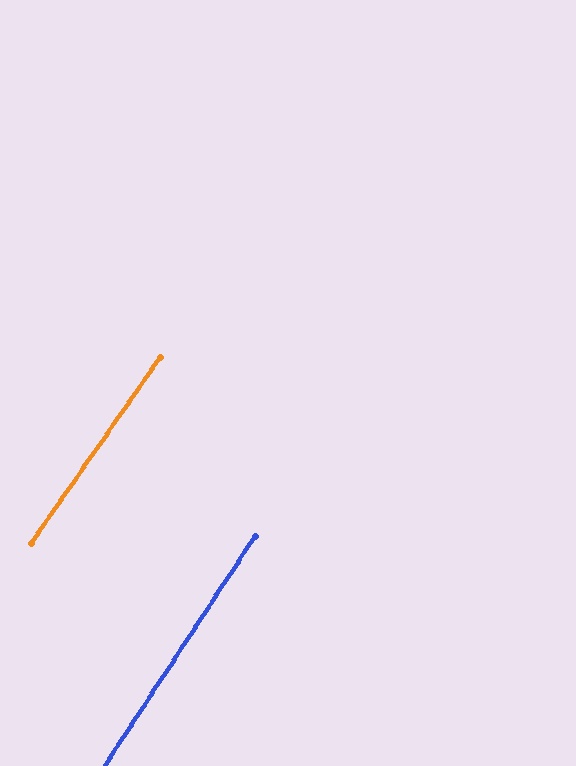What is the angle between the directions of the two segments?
Approximately 2 degrees.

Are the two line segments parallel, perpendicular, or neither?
Parallel — their directions differ by only 1.7°.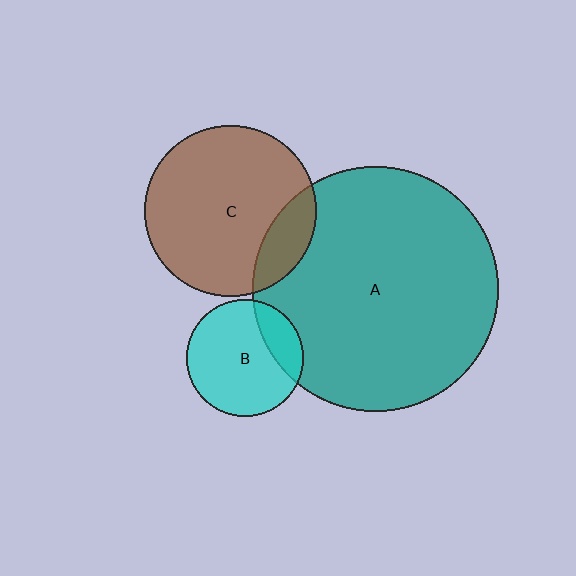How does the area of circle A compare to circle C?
Approximately 2.0 times.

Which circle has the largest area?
Circle A (teal).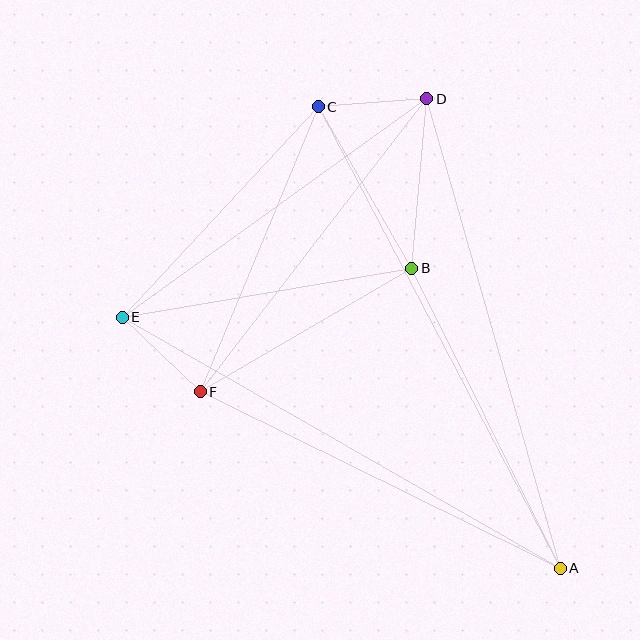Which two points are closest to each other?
Points E and F are closest to each other.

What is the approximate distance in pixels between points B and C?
The distance between B and C is approximately 187 pixels.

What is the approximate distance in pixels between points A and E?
The distance between A and E is approximately 505 pixels.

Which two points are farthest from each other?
Points A and C are farthest from each other.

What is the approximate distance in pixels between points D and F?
The distance between D and F is approximately 371 pixels.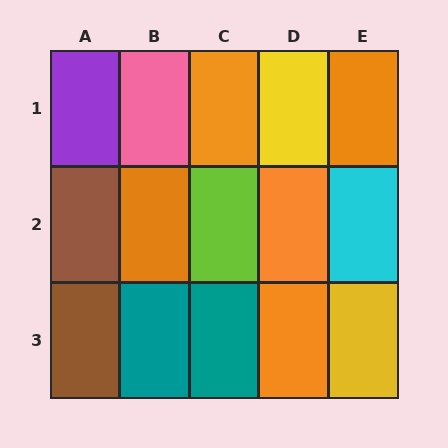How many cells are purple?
1 cell is purple.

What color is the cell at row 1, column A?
Purple.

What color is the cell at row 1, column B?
Pink.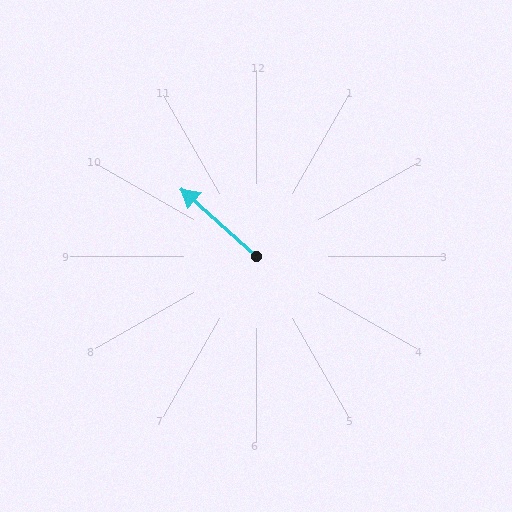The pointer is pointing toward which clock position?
Roughly 10 o'clock.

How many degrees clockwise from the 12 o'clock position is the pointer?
Approximately 312 degrees.